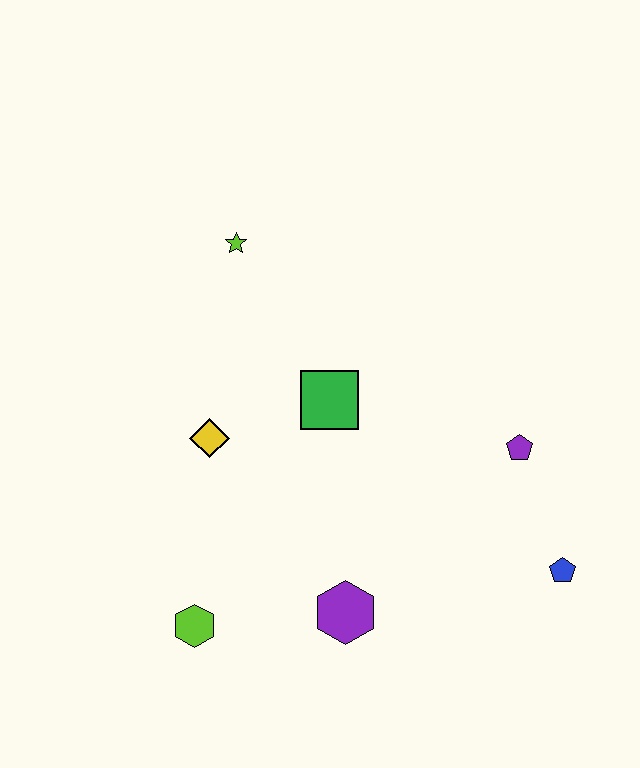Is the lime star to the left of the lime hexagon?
No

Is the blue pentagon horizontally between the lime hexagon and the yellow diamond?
No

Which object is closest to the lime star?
The green square is closest to the lime star.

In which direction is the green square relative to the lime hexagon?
The green square is above the lime hexagon.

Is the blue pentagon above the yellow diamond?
No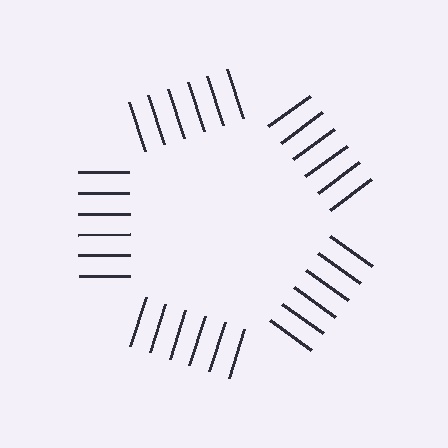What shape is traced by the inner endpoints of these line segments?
An illusory pentagon — the line segments terminate on its edges but no continuous stroke is drawn.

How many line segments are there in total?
30 — 6 along each of the 5 edges.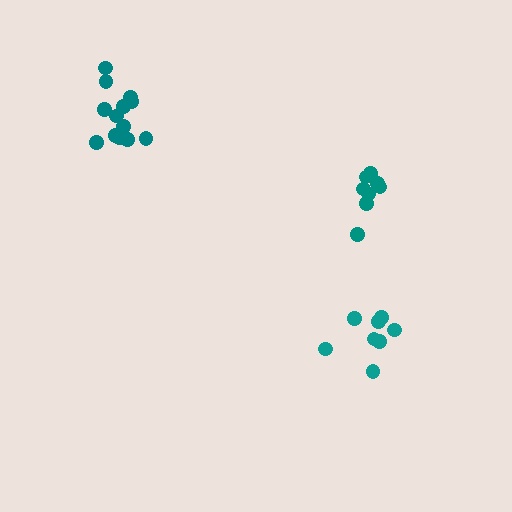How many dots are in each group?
Group 1: 8 dots, Group 2: 13 dots, Group 3: 8 dots (29 total).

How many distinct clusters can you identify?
There are 3 distinct clusters.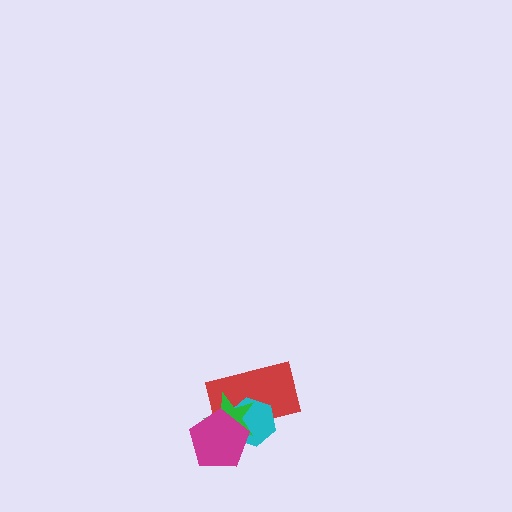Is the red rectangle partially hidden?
Yes, it is partially covered by another shape.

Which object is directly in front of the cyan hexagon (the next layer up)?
The green star is directly in front of the cyan hexagon.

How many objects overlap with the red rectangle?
3 objects overlap with the red rectangle.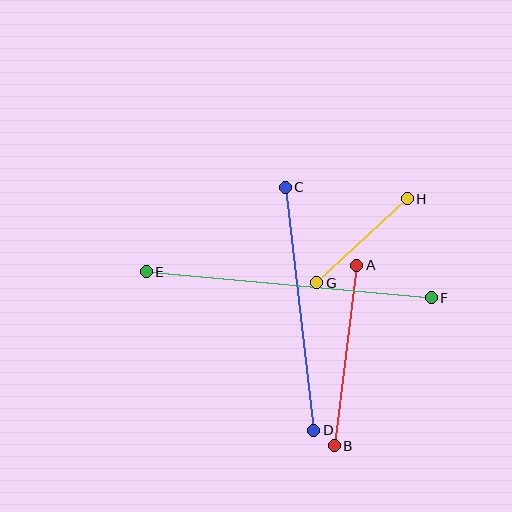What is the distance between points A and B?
The distance is approximately 182 pixels.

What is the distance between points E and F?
The distance is approximately 286 pixels.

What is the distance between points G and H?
The distance is approximately 123 pixels.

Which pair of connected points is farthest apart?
Points E and F are farthest apart.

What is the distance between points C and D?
The distance is approximately 245 pixels.